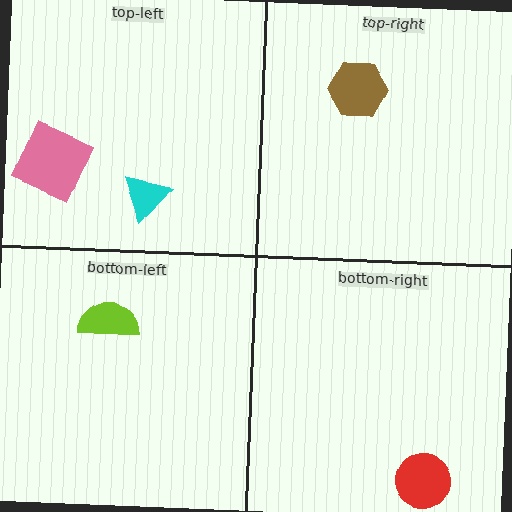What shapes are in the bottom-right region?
The red circle.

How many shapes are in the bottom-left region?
1.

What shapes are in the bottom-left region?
The lime semicircle.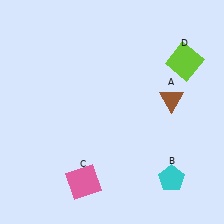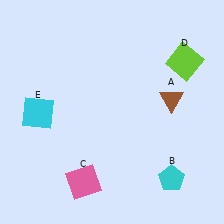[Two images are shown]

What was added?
A cyan square (E) was added in Image 2.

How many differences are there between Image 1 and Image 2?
There is 1 difference between the two images.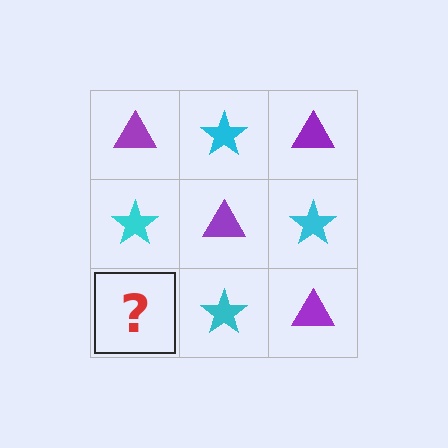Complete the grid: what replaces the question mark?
The question mark should be replaced with a purple triangle.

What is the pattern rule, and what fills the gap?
The rule is that it alternates purple triangle and cyan star in a checkerboard pattern. The gap should be filled with a purple triangle.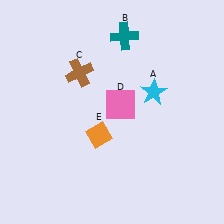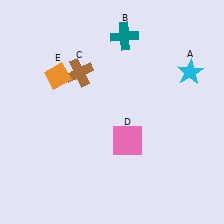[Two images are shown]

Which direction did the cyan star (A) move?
The cyan star (A) moved right.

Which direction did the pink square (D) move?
The pink square (D) moved down.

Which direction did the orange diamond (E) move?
The orange diamond (E) moved up.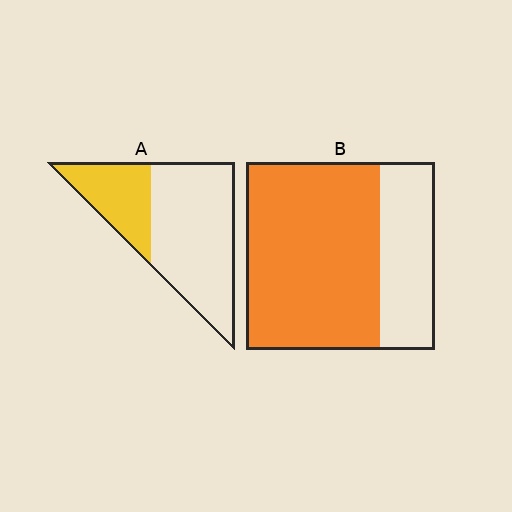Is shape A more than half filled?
No.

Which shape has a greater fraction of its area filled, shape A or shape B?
Shape B.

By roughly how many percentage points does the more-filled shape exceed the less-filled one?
By roughly 40 percentage points (B over A).